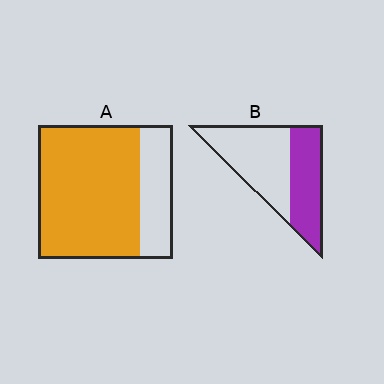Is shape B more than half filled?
No.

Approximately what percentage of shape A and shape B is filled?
A is approximately 75% and B is approximately 45%.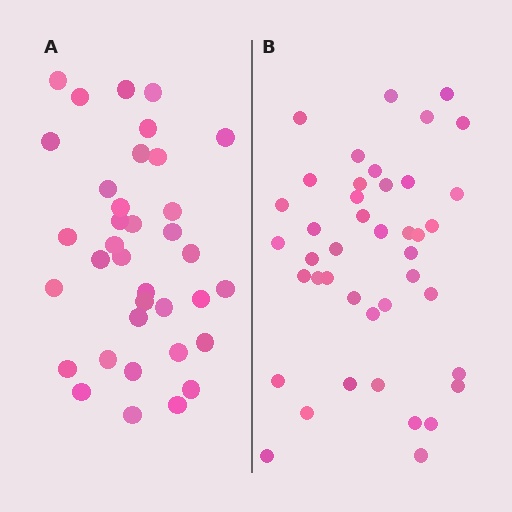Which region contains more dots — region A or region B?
Region B (the right region) has more dots.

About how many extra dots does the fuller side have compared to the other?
Region B has about 6 more dots than region A.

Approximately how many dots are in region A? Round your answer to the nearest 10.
About 40 dots. (The exact count is 36, which rounds to 40.)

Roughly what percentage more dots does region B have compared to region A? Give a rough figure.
About 15% more.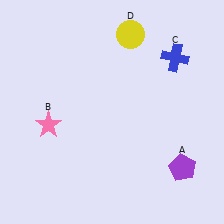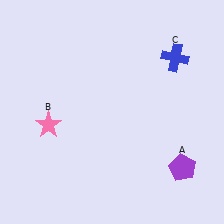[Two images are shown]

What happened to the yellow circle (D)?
The yellow circle (D) was removed in Image 2. It was in the top-right area of Image 1.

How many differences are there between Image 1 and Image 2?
There is 1 difference between the two images.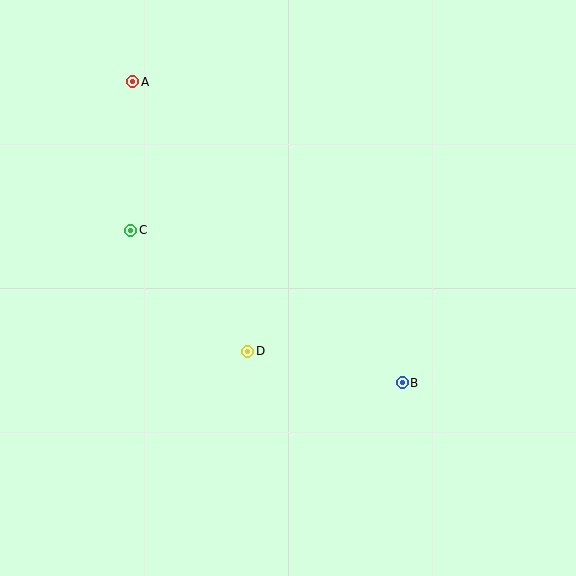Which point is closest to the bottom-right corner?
Point B is closest to the bottom-right corner.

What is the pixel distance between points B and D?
The distance between B and D is 157 pixels.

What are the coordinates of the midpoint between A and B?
The midpoint between A and B is at (267, 232).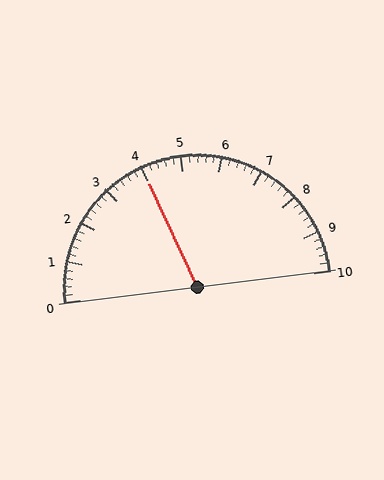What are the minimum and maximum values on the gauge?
The gauge ranges from 0 to 10.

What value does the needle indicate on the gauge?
The needle indicates approximately 4.0.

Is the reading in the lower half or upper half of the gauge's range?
The reading is in the lower half of the range (0 to 10).